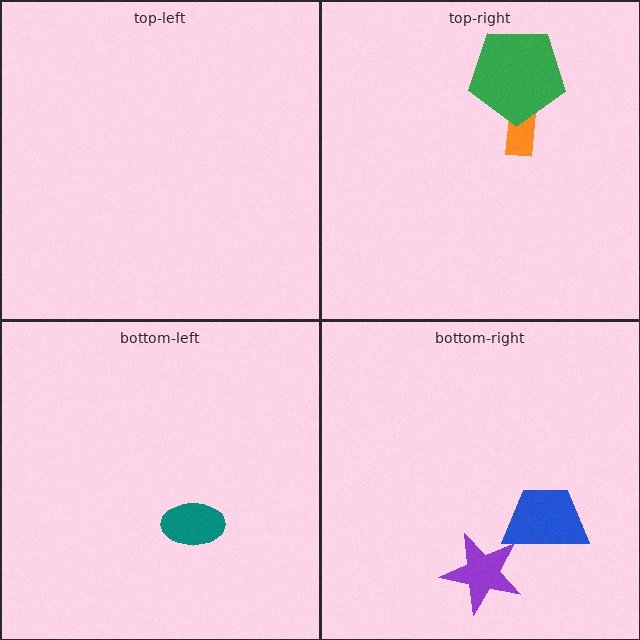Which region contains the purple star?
The bottom-right region.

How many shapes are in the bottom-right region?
2.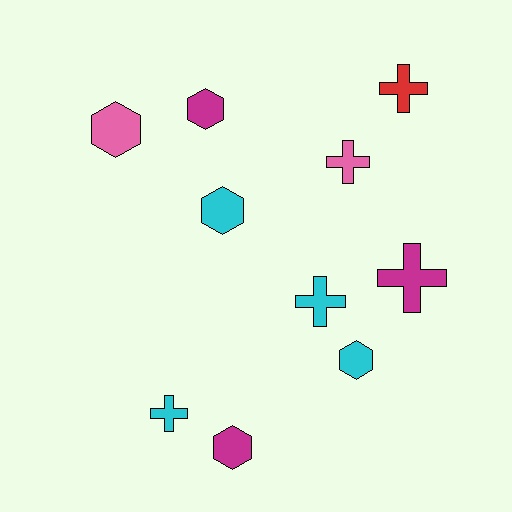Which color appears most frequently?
Cyan, with 4 objects.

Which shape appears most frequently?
Hexagon, with 5 objects.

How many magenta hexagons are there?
There are 2 magenta hexagons.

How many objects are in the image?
There are 10 objects.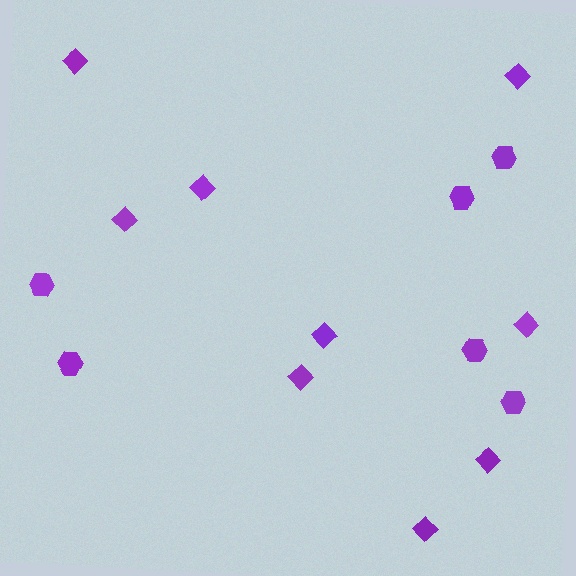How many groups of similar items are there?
There are 2 groups: one group of diamonds (9) and one group of hexagons (6).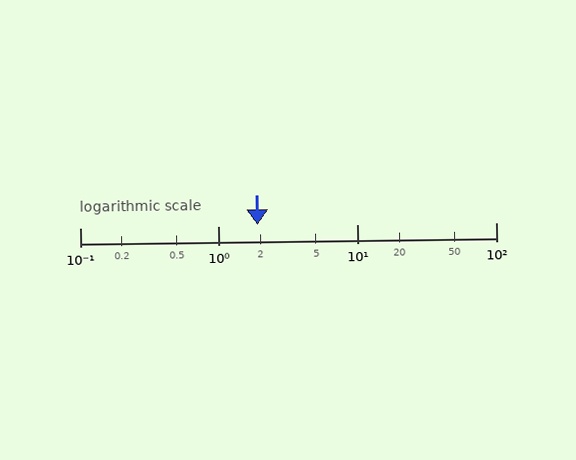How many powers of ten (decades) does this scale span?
The scale spans 3 decades, from 0.1 to 100.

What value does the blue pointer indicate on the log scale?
The pointer indicates approximately 1.9.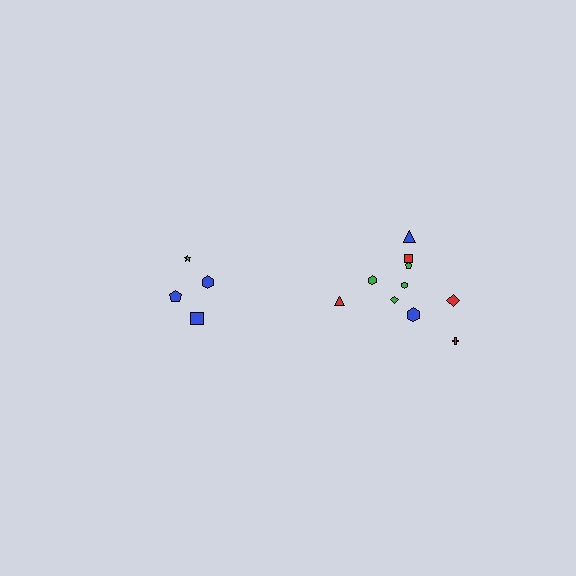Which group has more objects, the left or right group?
The right group.